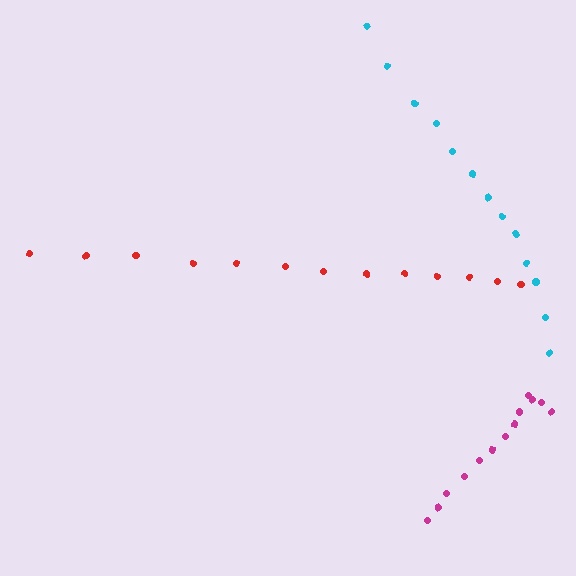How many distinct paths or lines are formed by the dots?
There are 3 distinct paths.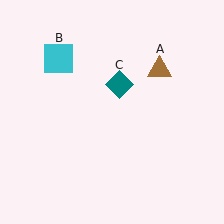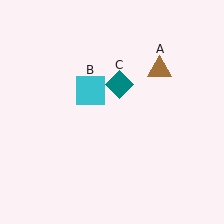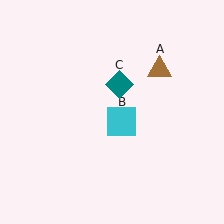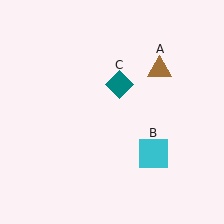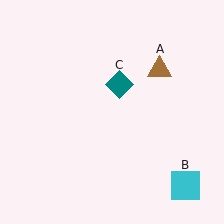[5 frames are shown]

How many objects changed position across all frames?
1 object changed position: cyan square (object B).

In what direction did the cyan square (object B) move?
The cyan square (object B) moved down and to the right.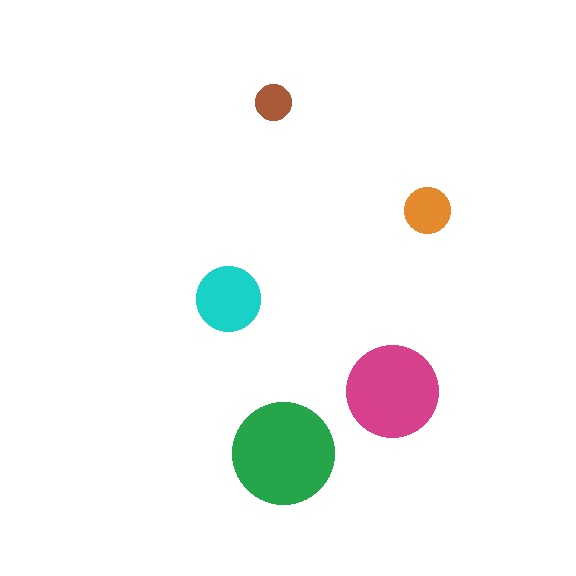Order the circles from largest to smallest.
the green one, the magenta one, the cyan one, the orange one, the brown one.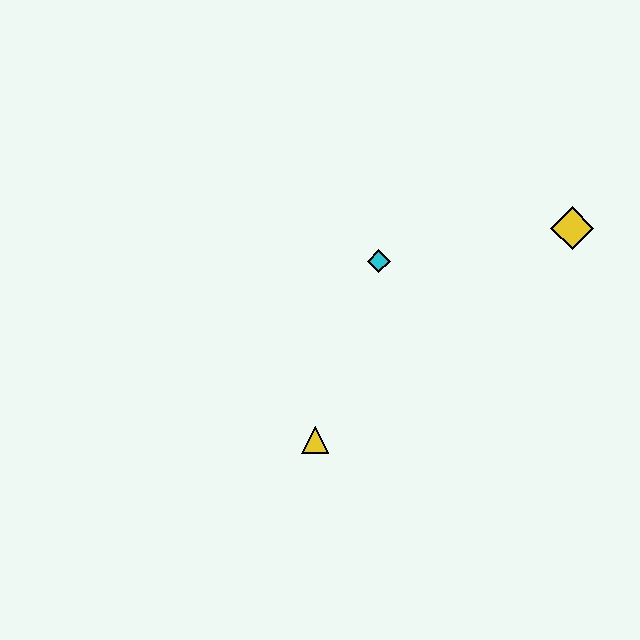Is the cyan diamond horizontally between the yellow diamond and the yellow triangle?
Yes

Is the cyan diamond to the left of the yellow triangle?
No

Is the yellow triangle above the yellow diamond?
No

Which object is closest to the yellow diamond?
The cyan diamond is closest to the yellow diamond.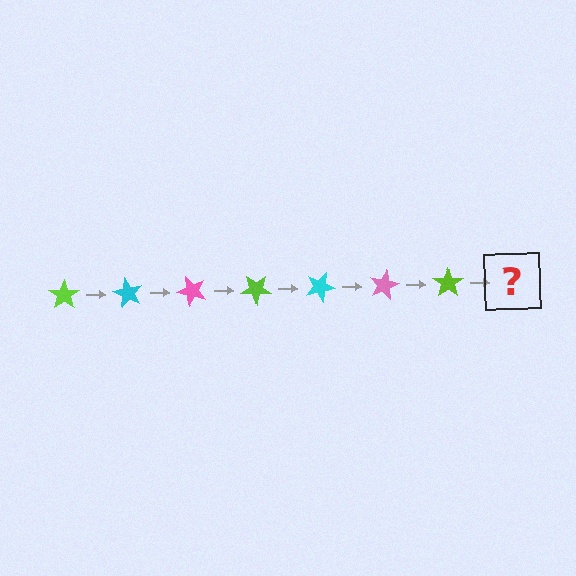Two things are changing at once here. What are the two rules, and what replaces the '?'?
The two rules are that it rotates 60 degrees each step and the color cycles through lime, cyan, and pink. The '?' should be a cyan star, rotated 420 degrees from the start.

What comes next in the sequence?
The next element should be a cyan star, rotated 420 degrees from the start.